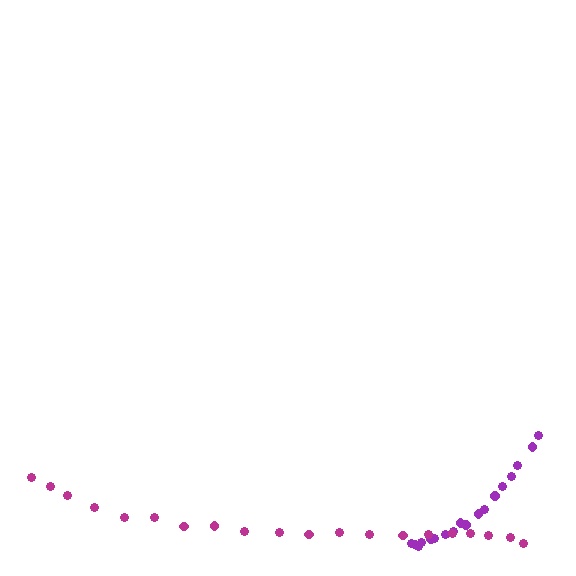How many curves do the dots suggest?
There are 2 distinct paths.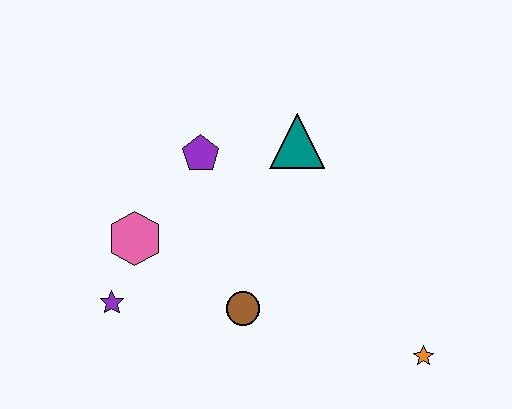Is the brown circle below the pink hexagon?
Yes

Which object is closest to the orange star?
The brown circle is closest to the orange star.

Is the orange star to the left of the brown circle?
No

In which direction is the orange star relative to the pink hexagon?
The orange star is to the right of the pink hexagon.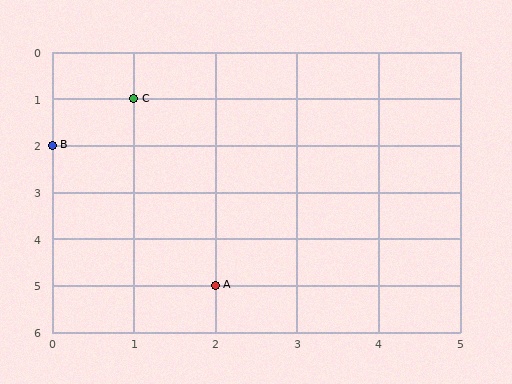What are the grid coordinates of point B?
Point B is at grid coordinates (0, 2).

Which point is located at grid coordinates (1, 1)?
Point C is at (1, 1).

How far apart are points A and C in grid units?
Points A and C are 1 column and 4 rows apart (about 4.1 grid units diagonally).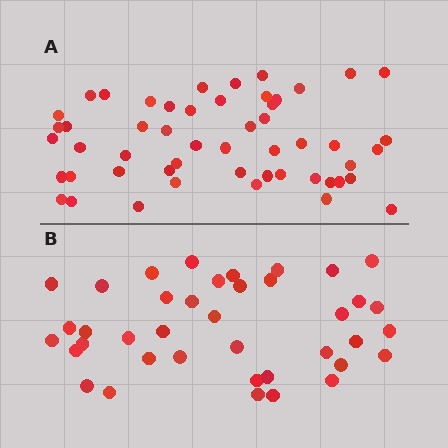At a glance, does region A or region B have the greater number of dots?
Region A (the top region) has more dots.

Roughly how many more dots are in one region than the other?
Region A has approximately 15 more dots than region B.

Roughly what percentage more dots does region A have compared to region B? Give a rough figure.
About 35% more.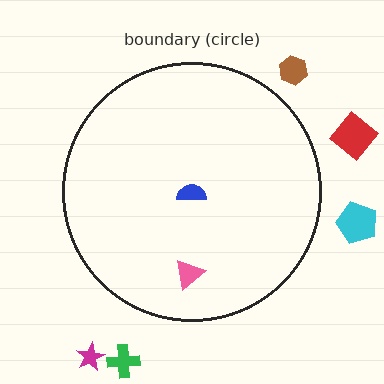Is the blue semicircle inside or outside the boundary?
Inside.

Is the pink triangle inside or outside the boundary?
Inside.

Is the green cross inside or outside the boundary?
Outside.